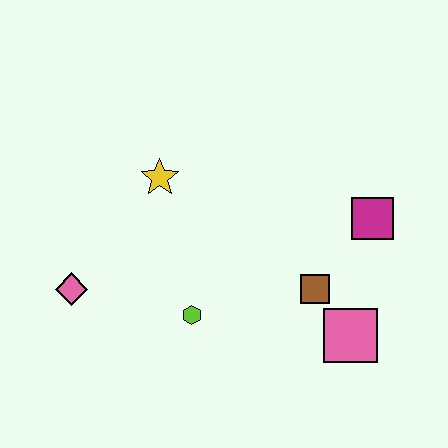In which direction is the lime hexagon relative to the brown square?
The lime hexagon is to the left of the brown square.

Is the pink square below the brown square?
Yes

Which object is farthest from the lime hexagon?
The magenta square is farthest from the lime hexagon.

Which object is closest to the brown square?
The pink square is closest to the brown square.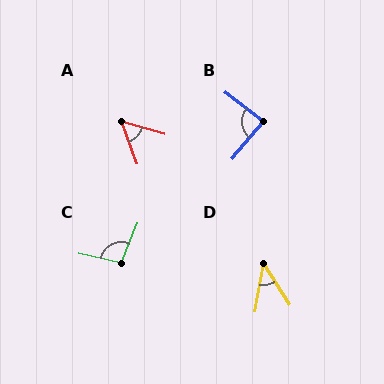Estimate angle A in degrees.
Approximately 54 degrees.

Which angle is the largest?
C, at approximately 99 degrees.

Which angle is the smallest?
D, at approximately 42 degrees.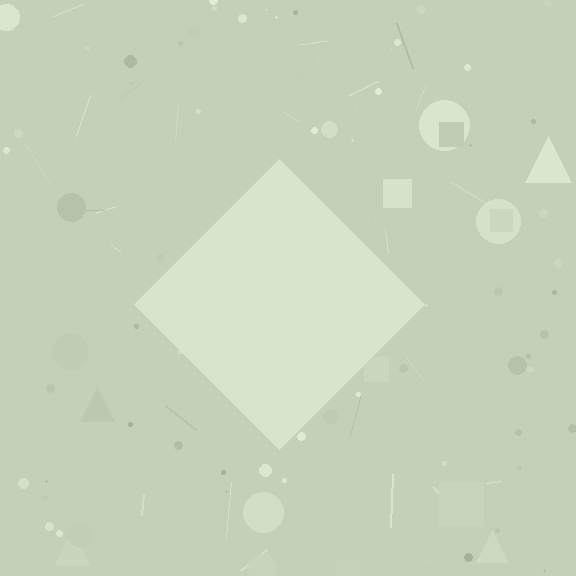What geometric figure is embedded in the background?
A diamond is embedded in the background.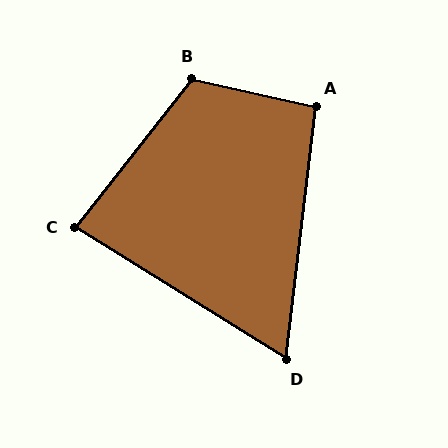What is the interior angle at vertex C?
Approximately 84 degrees (acute).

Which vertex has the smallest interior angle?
D, at approximately 65 degrees.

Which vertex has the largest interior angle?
B, at approximately 115 degrees.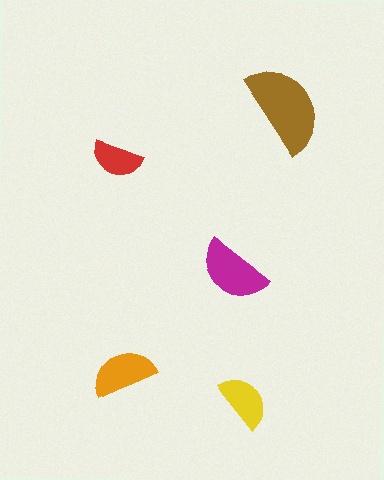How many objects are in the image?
There are 5 objects in the image.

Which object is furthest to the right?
The brown semicircle is rightmost.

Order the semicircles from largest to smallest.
the brown one, the magenta one, the orange one, the yellow one, the red one.